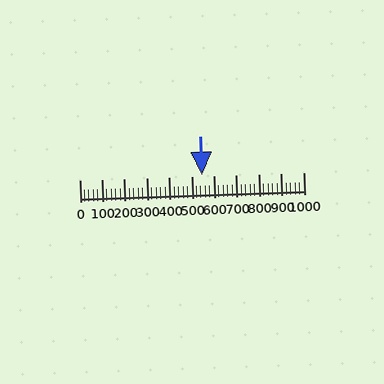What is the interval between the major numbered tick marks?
The major tick marks are spaced 100 units apart.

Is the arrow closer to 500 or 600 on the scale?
The arrow is closer to 500.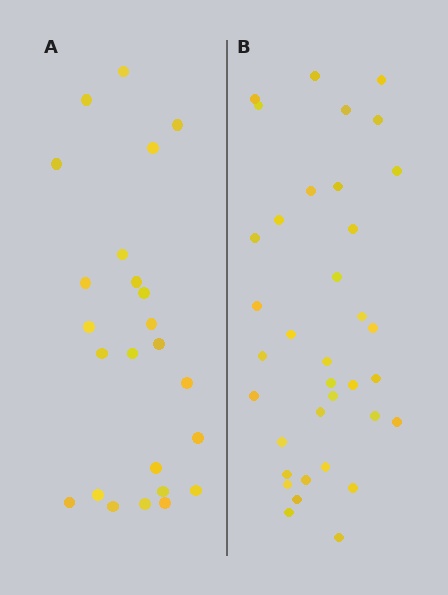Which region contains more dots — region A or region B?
Region B (the right region) has more dots.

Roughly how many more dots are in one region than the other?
Region B has roughly 12 or so more dots than region A.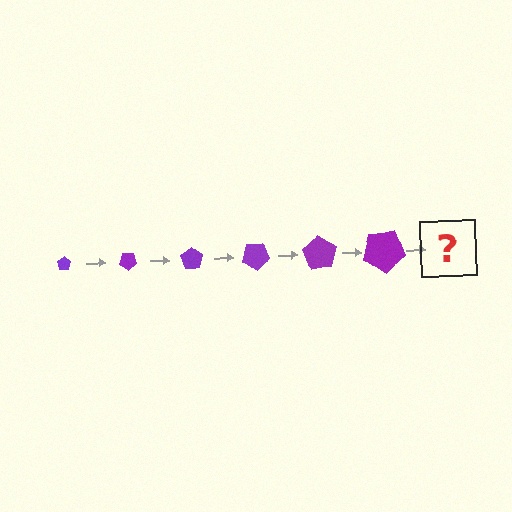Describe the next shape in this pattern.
It should be a pentagon, larger than the previous one and rotated 210 degrees from the start.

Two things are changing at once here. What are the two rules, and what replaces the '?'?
The two rules are that the pentagon grows larger each step and it rotates 35 degrees each step. The '?' should be a pentagon, larger than the previous one and rotated 210 degrees from the start.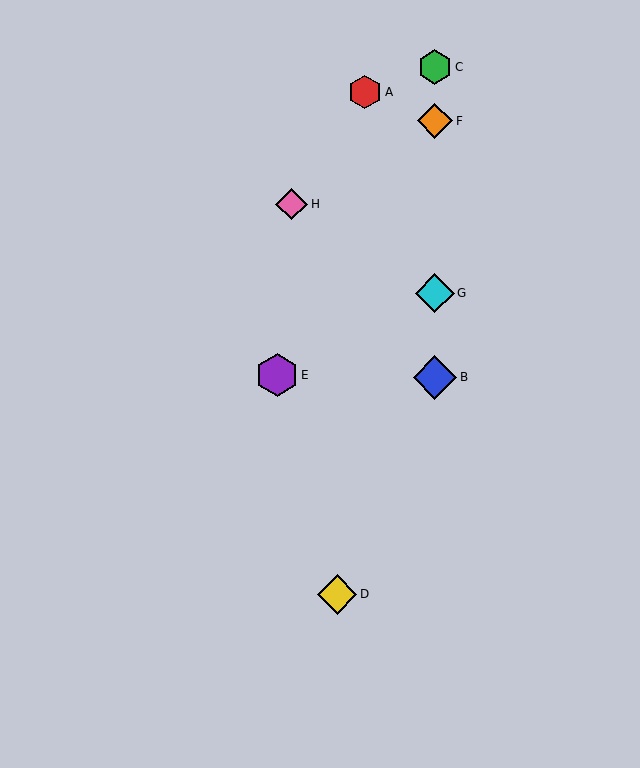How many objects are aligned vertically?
4 objects (B, C, F, G) are aligned vertically.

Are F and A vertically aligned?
No, F is at x≈435 and A is at x≈365.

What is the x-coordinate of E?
Object E is at x≈277.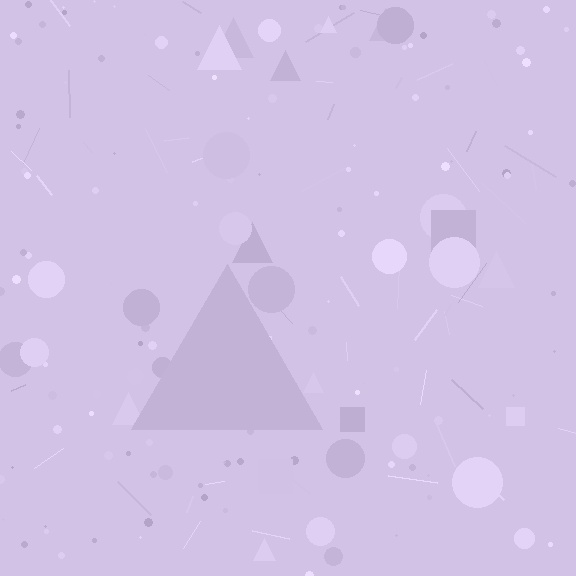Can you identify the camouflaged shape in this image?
The camouflaged shape is a triangle.